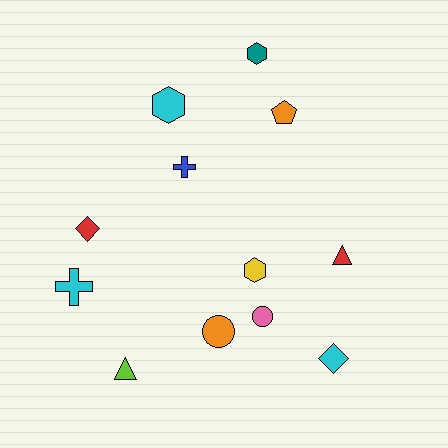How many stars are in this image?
There are no stars.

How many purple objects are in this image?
There are no purple objects.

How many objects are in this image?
There are 12 objects.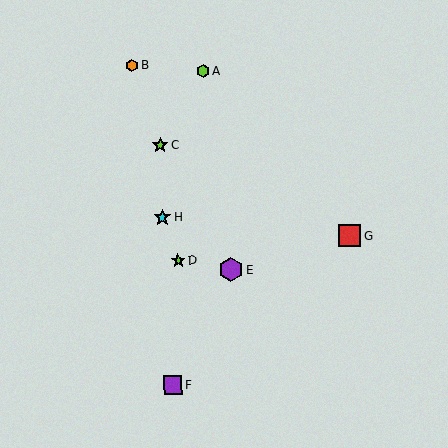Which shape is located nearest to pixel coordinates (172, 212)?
The cyan star (labeled H) at (162, 217) is nearest to that location.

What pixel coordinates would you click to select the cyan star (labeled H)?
Click at (162, 217) to select the cyan star H.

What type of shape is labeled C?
Shape C is a lime star.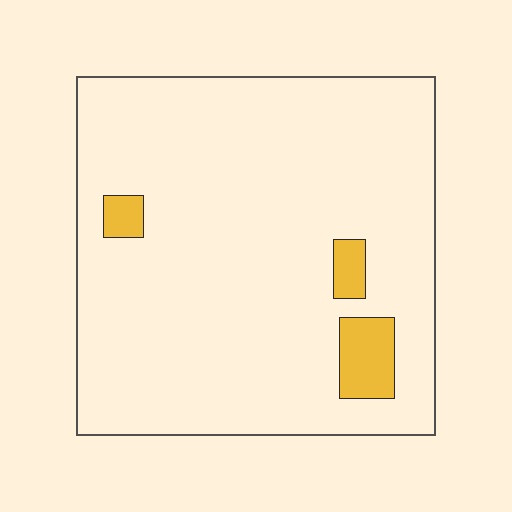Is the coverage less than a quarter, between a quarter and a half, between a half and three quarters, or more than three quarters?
Less than a quarter.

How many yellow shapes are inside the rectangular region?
3.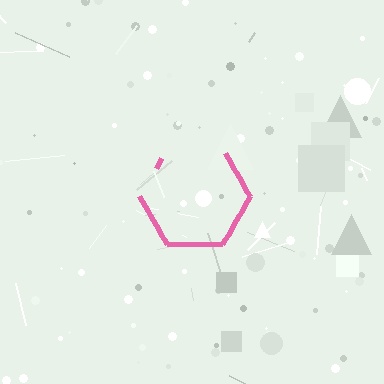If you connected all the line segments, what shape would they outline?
They would outline a hexagon.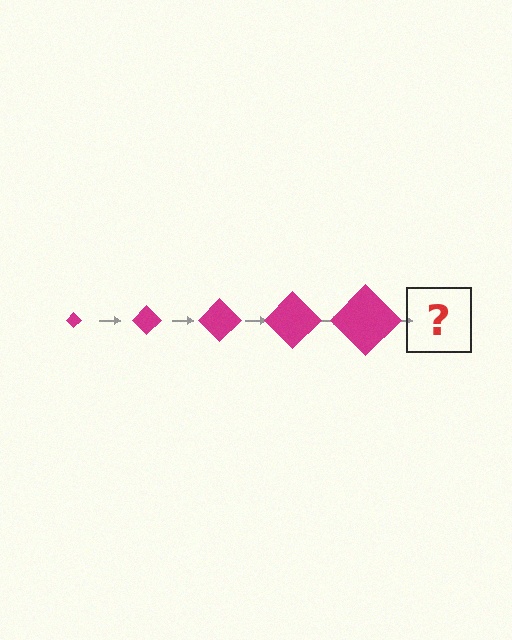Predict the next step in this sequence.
The next step is a magenta diamond, larger than the previous one.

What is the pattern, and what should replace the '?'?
The pattern is that the diamond gets progressively larger each step. The '?' should be a magenta diamond, larger than the previous one.